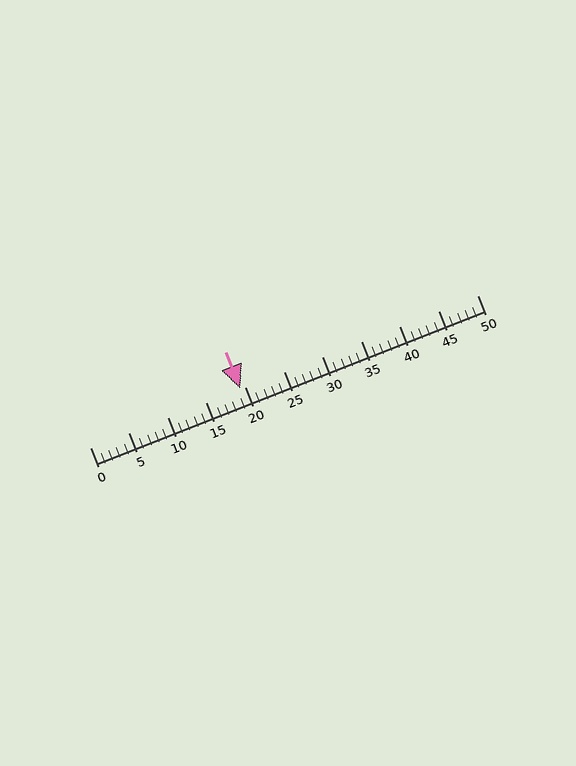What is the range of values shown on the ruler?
The ruler shows values from 0 to 50.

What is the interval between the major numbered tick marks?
The major tick marks are spaced 5 units apart.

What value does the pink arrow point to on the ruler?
The pink arrow points to approximately 19.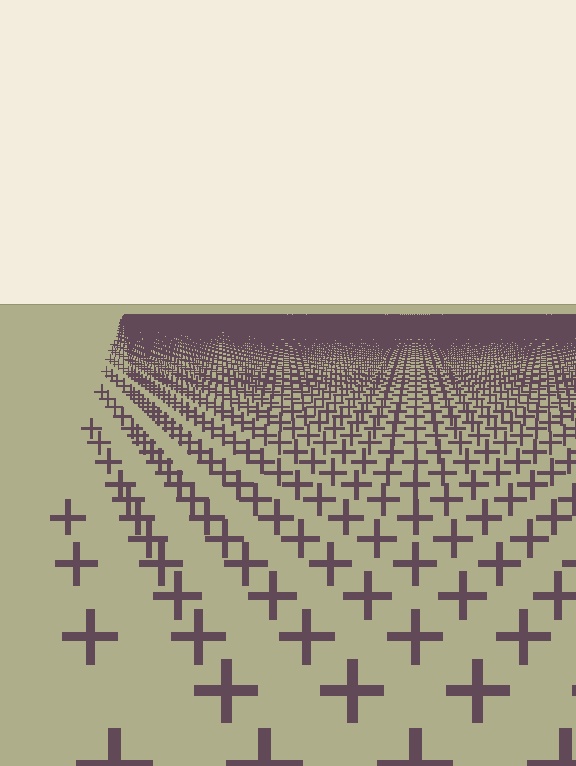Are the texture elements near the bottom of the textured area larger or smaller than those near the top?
Larger. Near the bottom, elements are closer to the viewer and appear at a bigger on-screen size.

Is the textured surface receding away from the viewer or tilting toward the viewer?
The surface is receding away from the viewer. Texture elements get smaller and denser toward the top.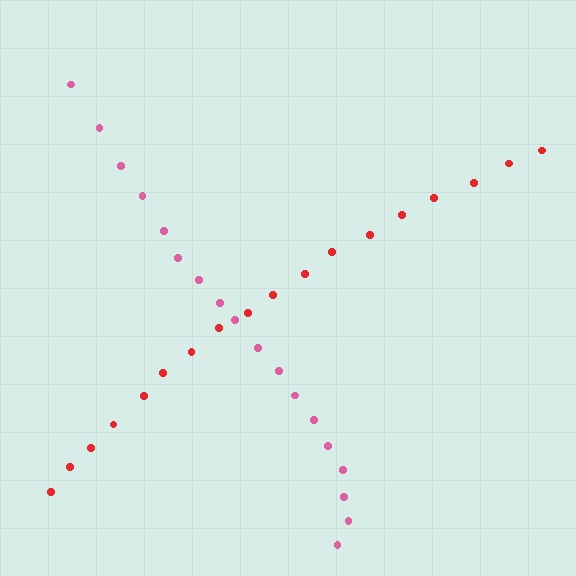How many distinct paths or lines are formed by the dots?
There are 2 distinct paths.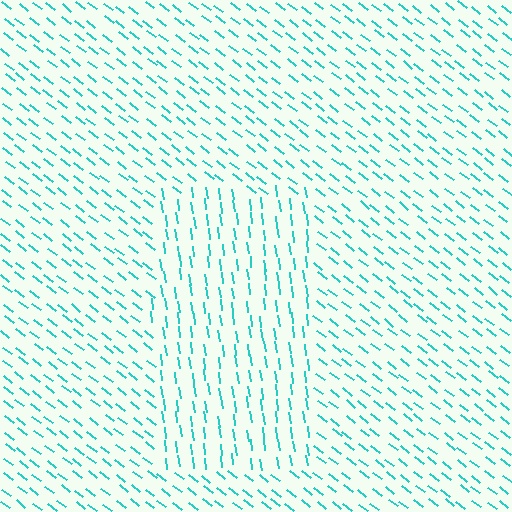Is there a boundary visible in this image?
Yes, there is a texture boundary formed by a change in line orientation.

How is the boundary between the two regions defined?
The boundary is defined purely by a change in line orientation (approximately 45 degrees difference). All lines are the same color and thickness.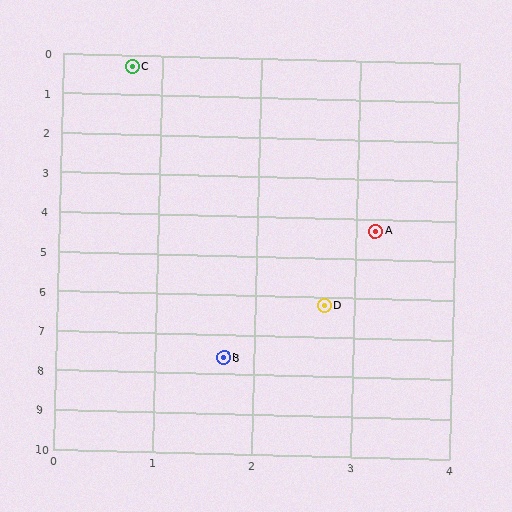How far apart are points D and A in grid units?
Points D and A are about 2.0 grid units apart.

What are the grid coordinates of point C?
Point C is at approximately (0.7, 0.3).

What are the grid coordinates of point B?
Point B is at approximately (1.7, 7.6).